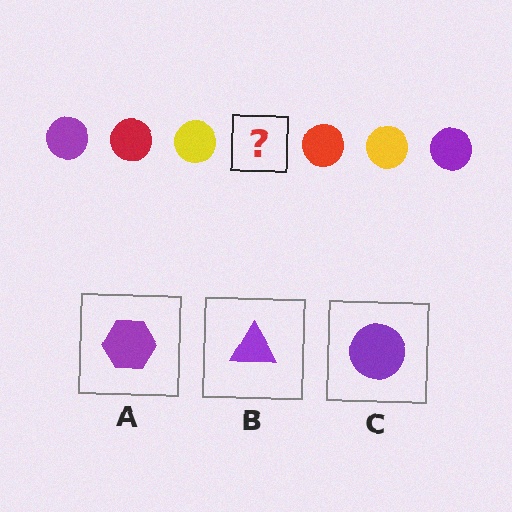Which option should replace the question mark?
Option C.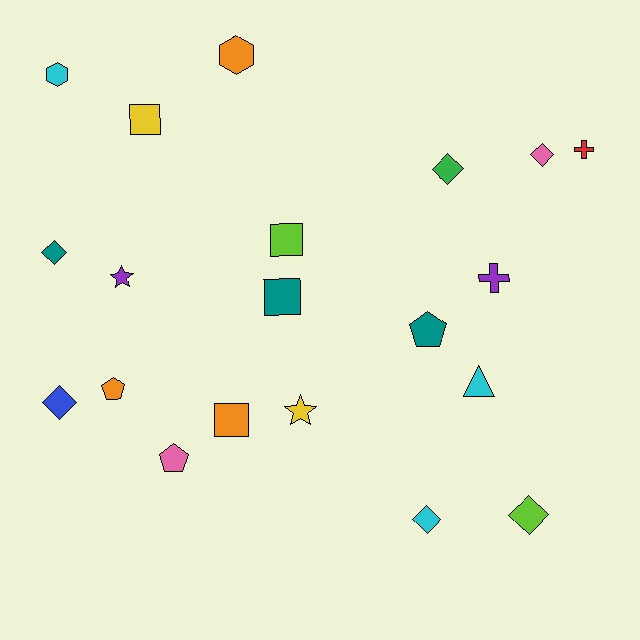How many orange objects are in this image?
There are 3 orange objects.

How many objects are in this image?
There are 20 objects.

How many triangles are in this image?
There is 1 triangle.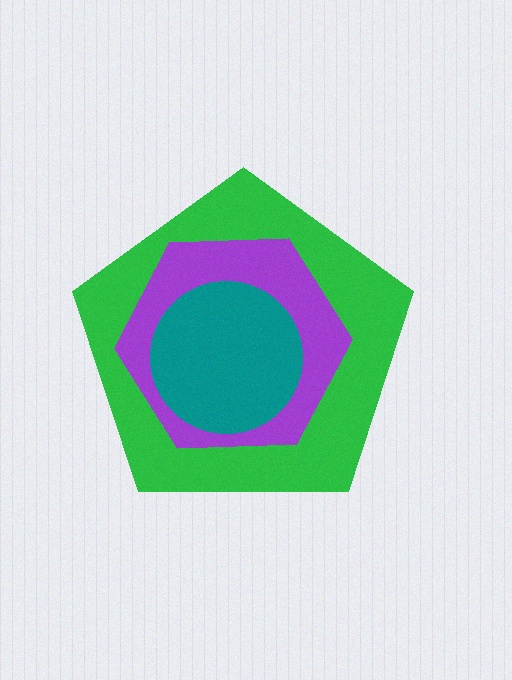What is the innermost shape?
The teal circle.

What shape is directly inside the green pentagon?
The purple hexagon.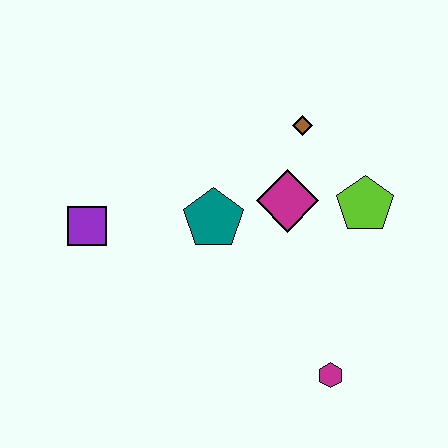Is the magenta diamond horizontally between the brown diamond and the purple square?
Yes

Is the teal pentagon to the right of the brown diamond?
No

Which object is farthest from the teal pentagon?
The magenta hexagon is farthest from the teal pentagon.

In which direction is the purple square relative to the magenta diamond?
The purple square is to the left of the magenta diamond.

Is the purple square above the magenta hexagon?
Yes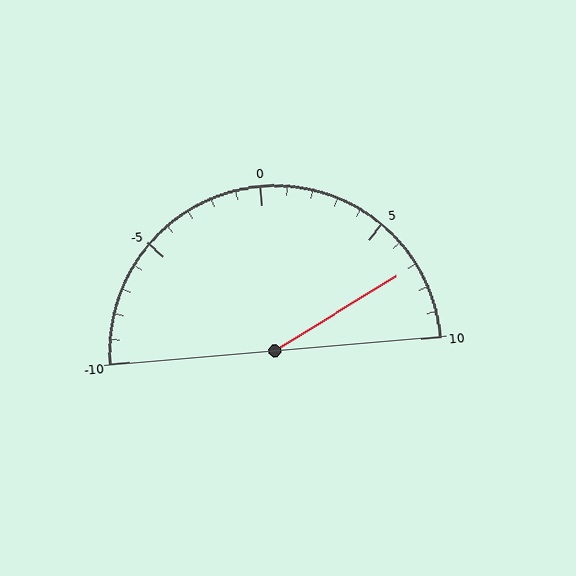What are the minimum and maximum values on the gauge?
The gauge ranges from -10 to 10.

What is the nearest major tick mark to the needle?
The nearest major tick mark is 5.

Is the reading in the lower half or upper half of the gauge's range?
The reading is in the upper half of the range (-10 to 10).